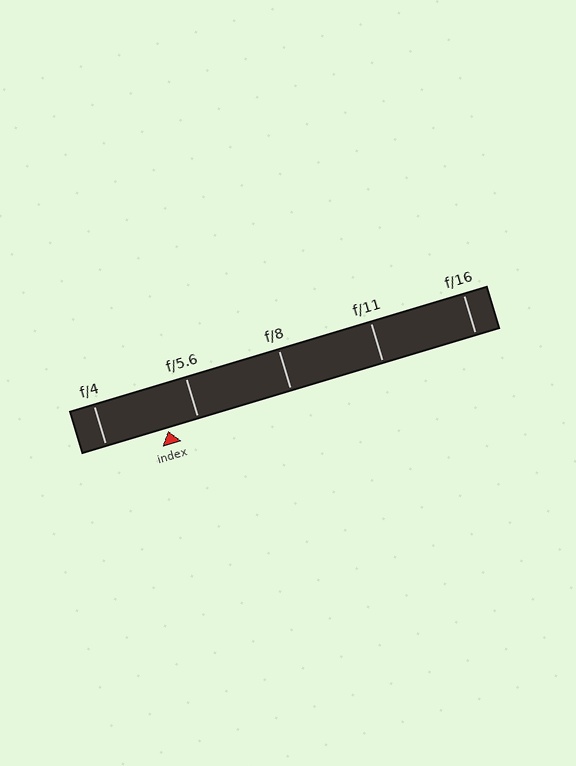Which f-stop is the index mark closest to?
The index mark is closest to f/5.6.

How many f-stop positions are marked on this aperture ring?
There are 5 f-stop positions marked.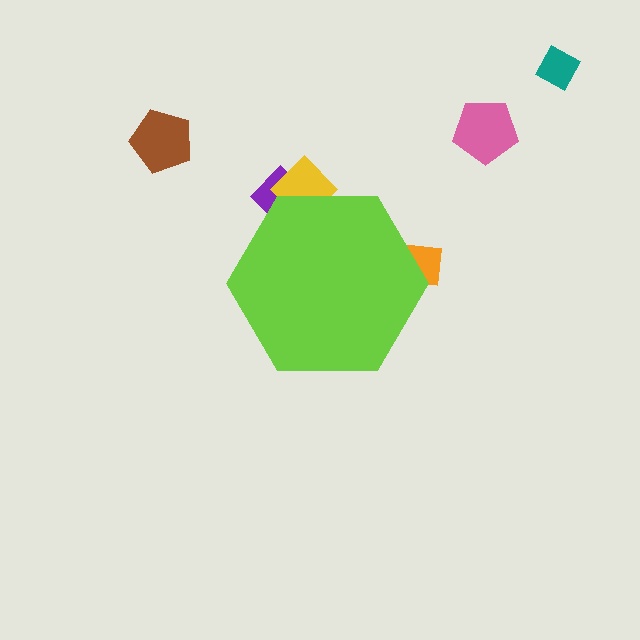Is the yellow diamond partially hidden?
Yes, the yellow diamond is partially hidden behind the lime hexagon.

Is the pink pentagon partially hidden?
No, the pink pentagon is fully visible.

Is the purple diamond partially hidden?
Yes, the purple diamond is partially hidden behind the lime hexagon.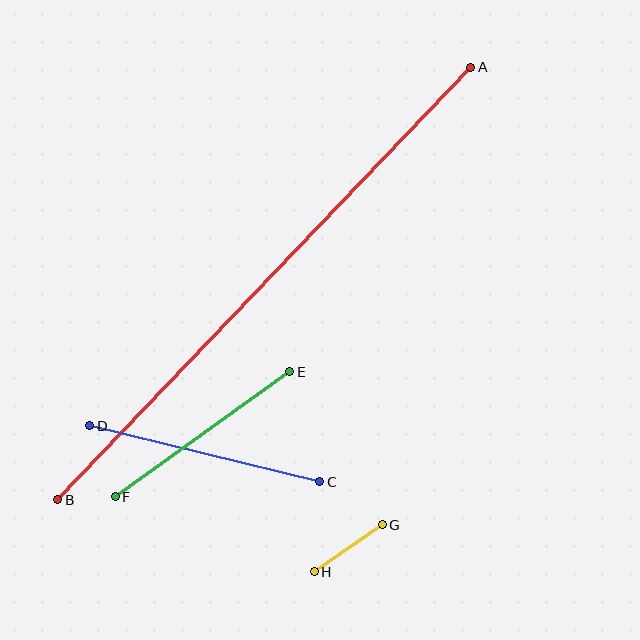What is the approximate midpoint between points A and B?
The midpoint is at approximately (264, 284) pixels.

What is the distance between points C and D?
The distance is approximately 237 pixels.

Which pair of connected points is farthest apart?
Points A and B are farthest apart.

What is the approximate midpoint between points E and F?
The midpoint is at approximately (202, 434) pixels.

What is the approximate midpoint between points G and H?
The midpoint is at approximately (348, 548) pixels.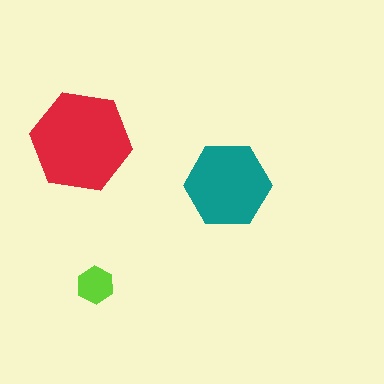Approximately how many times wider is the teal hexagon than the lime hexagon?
About 2.5 times wider.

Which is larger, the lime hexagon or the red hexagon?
The red one.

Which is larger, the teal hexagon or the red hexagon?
The red one.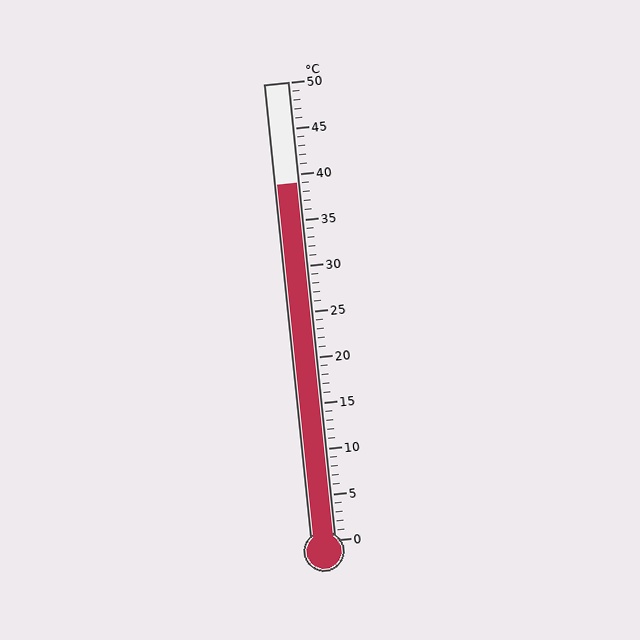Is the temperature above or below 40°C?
The temperature is below 40°C.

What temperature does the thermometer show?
The thermometer shows approximately 39°C.